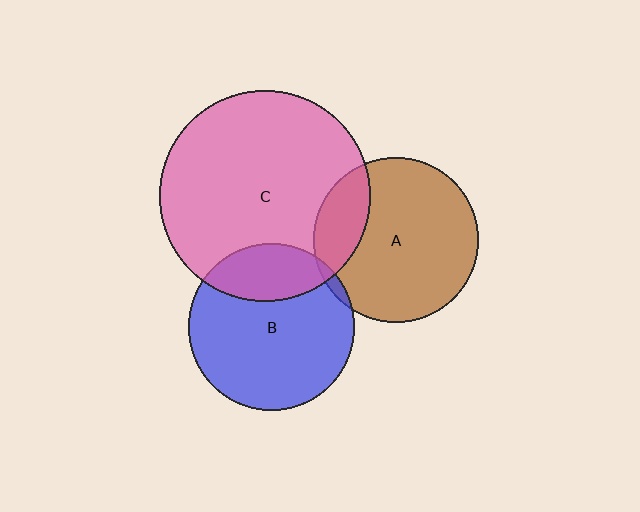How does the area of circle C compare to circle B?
Approximately 1.6 times.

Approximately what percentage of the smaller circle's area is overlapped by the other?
Approximately 20%.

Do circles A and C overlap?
Yes.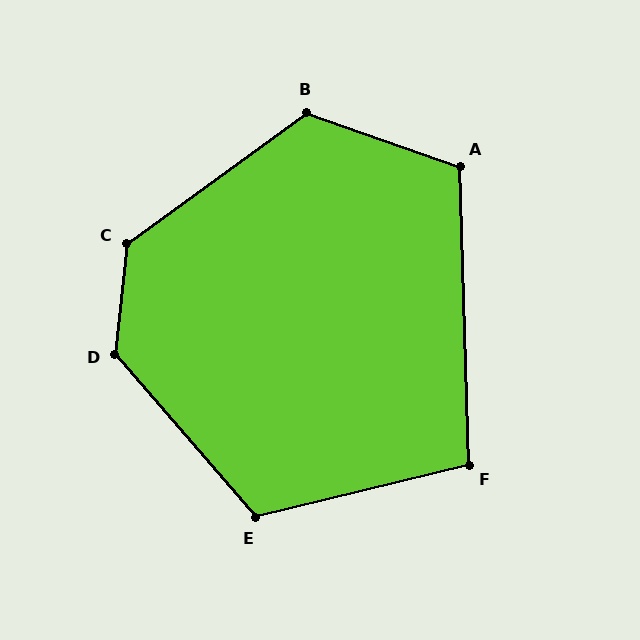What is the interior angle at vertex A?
Approximately 111 degrees (obtuse).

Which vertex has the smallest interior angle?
F, at approximately 102 degrees.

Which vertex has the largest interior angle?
D, at approximately 133 degrees.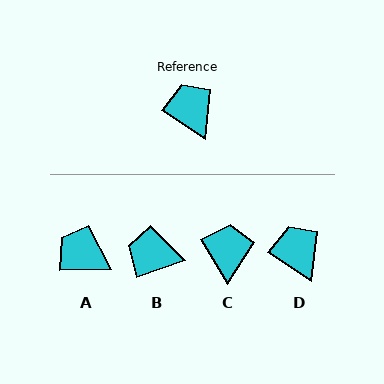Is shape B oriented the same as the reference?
No, it is off by about 51 degrees.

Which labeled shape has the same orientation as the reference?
D.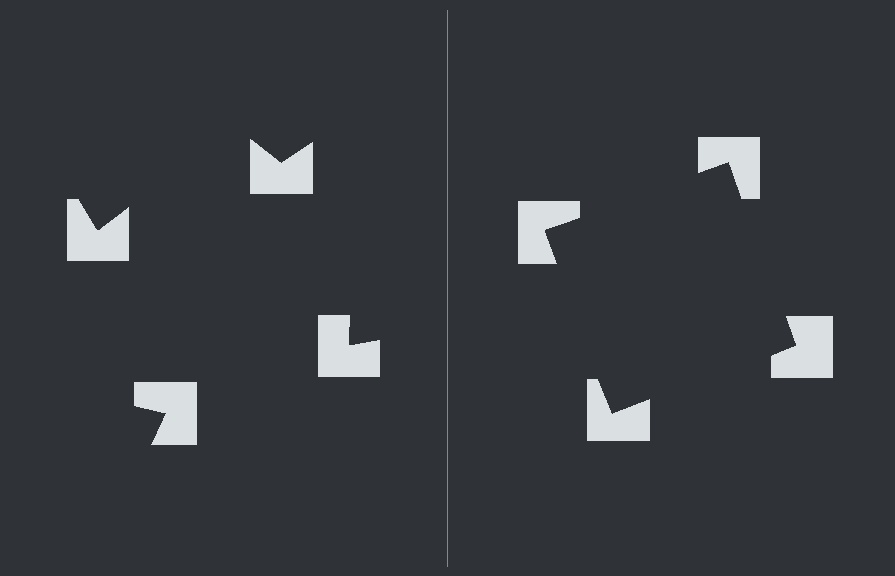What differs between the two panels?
The notched squares are positioned identically on both sides; only the wedge orientations differ. On the right they align to a square; on the left they are misaligned.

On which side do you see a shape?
An illusory square appears on the right side. On the left side the wedge cuts are rotated, so no coherent shape forms.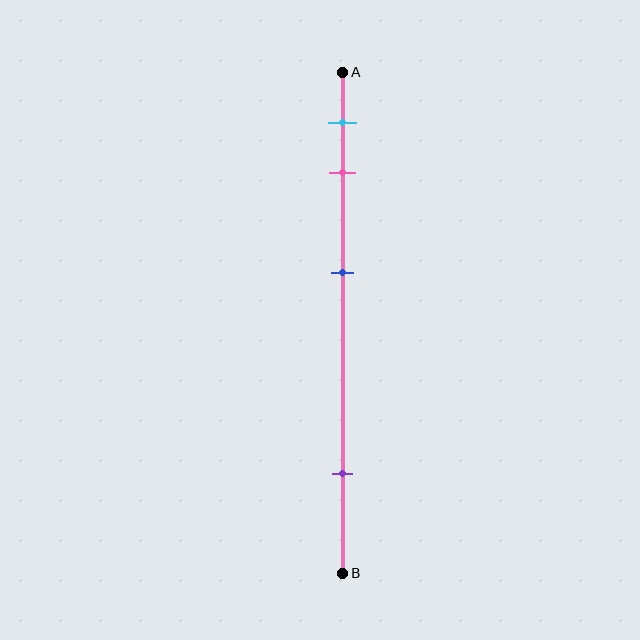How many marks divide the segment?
There are 4 marks dividing the segment.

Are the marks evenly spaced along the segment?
No, the marks are not evenly spaced.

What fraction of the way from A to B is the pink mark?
The pink mark is approximately 20% (0.2) of the way from A to B.